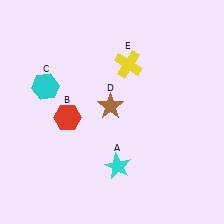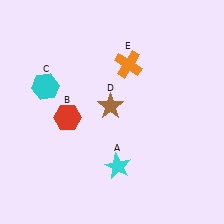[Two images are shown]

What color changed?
The cross (E) changed from yellow in Image 1 to orange in Image 2.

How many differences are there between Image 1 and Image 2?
There is 1 difference between the two images.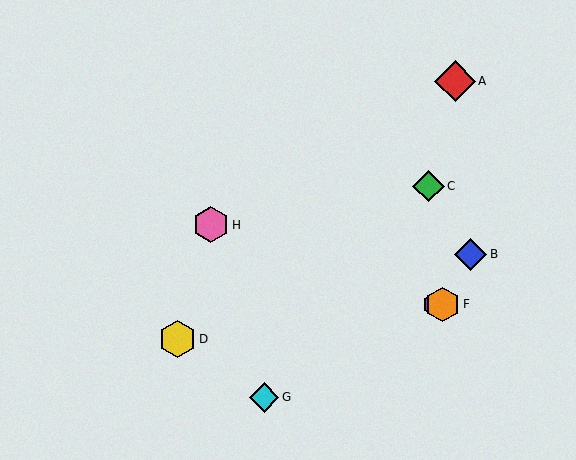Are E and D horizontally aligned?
No, E is at y≈304 and D is at y≈339.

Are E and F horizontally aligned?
Yes, both are at y≈304.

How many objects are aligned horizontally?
2 objects (E, F) are aligned horizontally.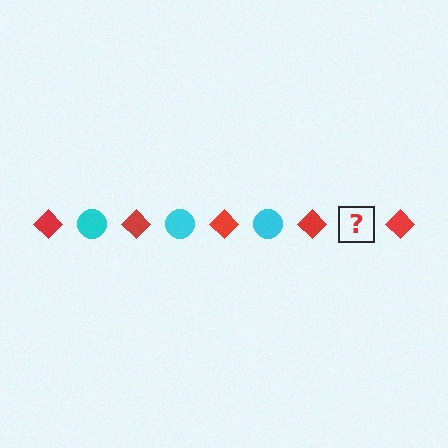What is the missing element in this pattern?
The missing element is a cyan circle.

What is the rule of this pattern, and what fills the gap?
The rule is that the pattern alternates between red diamond and cyan circle. The gap should be filled with a cyan circle.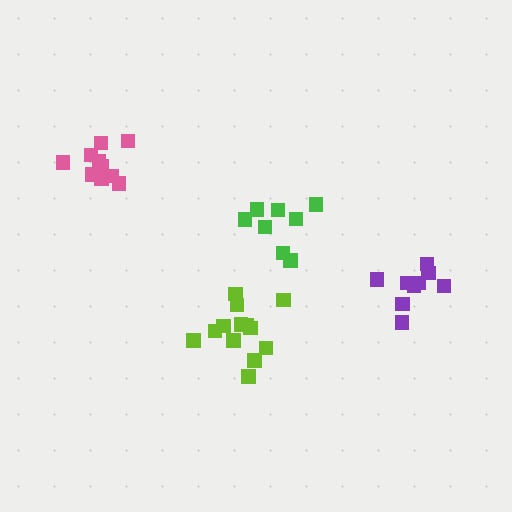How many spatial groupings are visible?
There are 4 spatial groupings.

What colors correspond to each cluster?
The clusters are colored: green, lime, purple, pink.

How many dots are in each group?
Group 1: 8 dots, Group 2: 13 dots, Group 3: 9 dots, Group 4: 10 dots (40 total).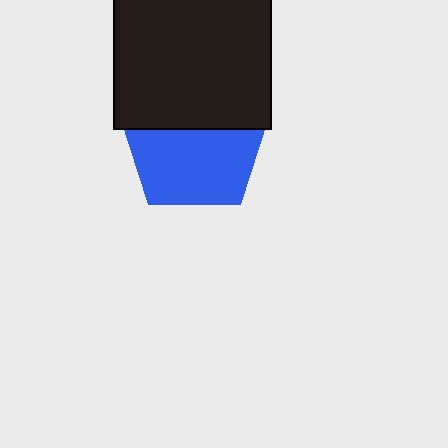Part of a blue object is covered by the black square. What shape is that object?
It is a pentagon.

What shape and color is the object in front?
The object in front is a black square.